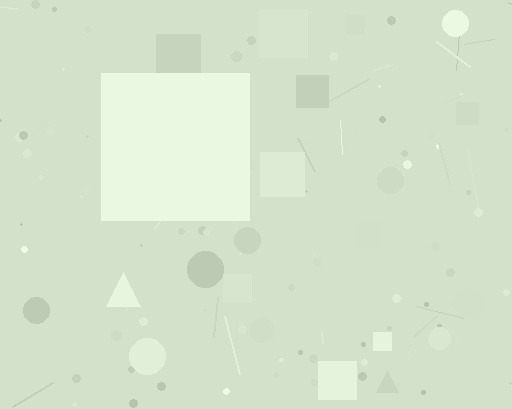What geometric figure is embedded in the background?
A square is embedded in the background.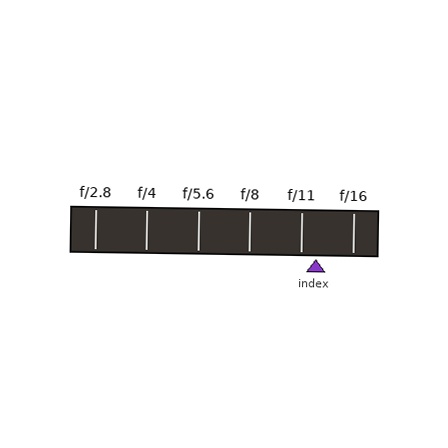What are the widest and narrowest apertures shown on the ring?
The widest aperture shown is f/2.8 and the narrowest is f/16.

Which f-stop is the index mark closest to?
The index mark is closest to f/11.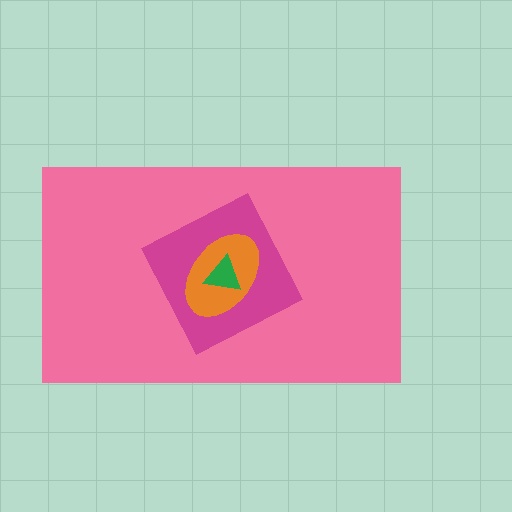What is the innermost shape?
The green triangle.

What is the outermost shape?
The pink rectangle.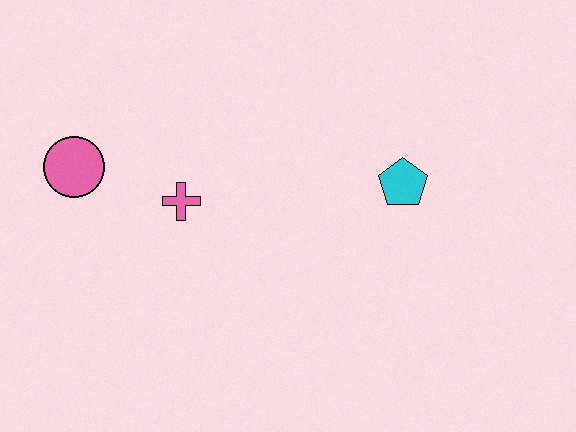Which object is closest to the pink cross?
The pink circle is closest to the pink cross.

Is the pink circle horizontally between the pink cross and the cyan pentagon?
No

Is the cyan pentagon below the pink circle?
Yes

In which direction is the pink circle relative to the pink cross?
The pink circle is to the left of the pink cross.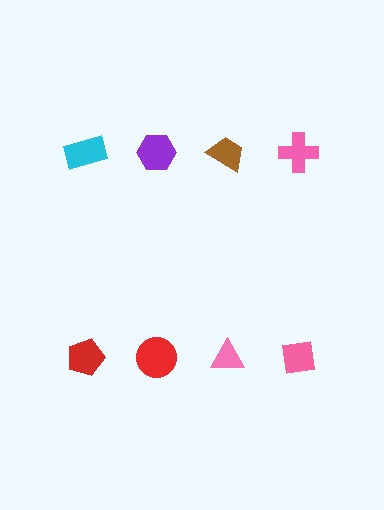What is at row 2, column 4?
A pink square.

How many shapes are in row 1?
4 shapes.